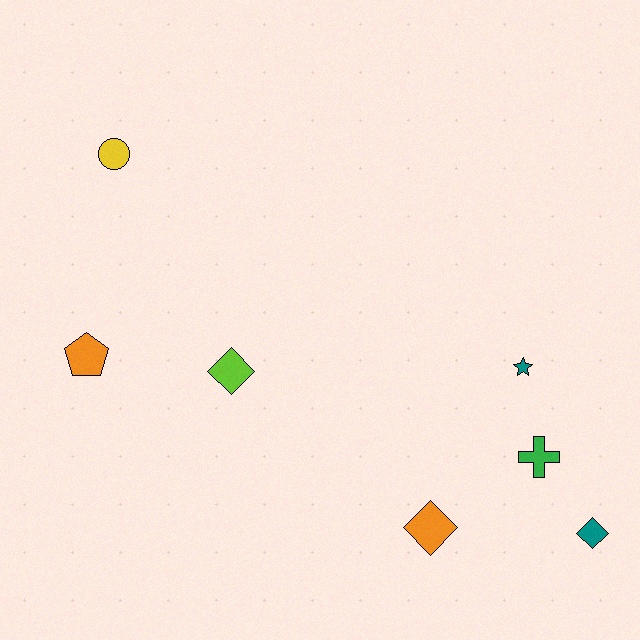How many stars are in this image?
There is 1 star.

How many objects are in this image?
There are 7 objects.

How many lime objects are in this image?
There is 1 lime object.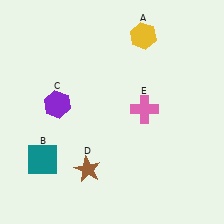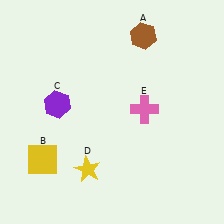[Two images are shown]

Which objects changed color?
A changed from yellow to brown. B changed from teal to yellow. D changed from brown to yellow.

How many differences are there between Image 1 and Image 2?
There are 3 differences between the two images.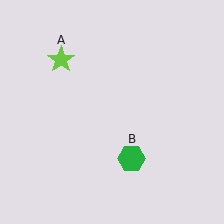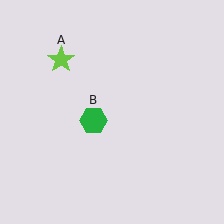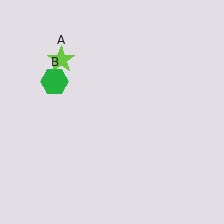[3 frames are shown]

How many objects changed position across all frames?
1 object changed position: green hexagon (object B).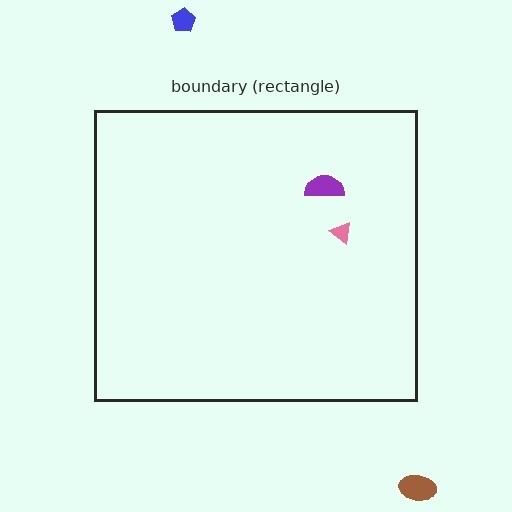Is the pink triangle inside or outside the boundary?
Inside.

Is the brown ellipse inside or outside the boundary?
Outside.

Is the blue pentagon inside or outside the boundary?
Outside.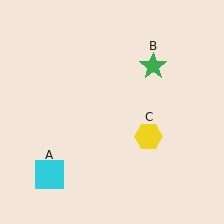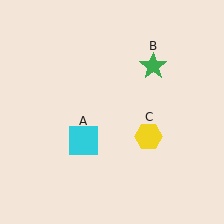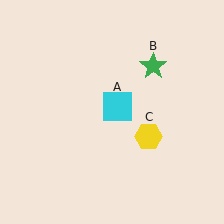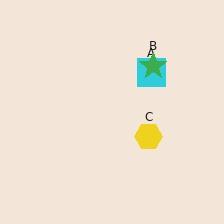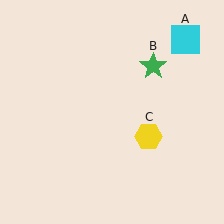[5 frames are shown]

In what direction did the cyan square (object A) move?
The cyan square (object A) moved up and to the right.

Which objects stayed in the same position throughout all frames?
Green star (object B) and yellow hexagon (object C) remained stationary.